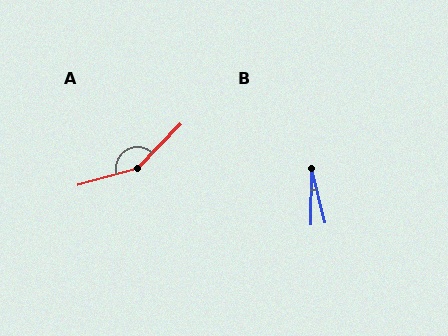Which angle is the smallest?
B, at approximately 15 degrees.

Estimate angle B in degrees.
Approximately 15 degrees.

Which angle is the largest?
A, at approximately 150 degrees.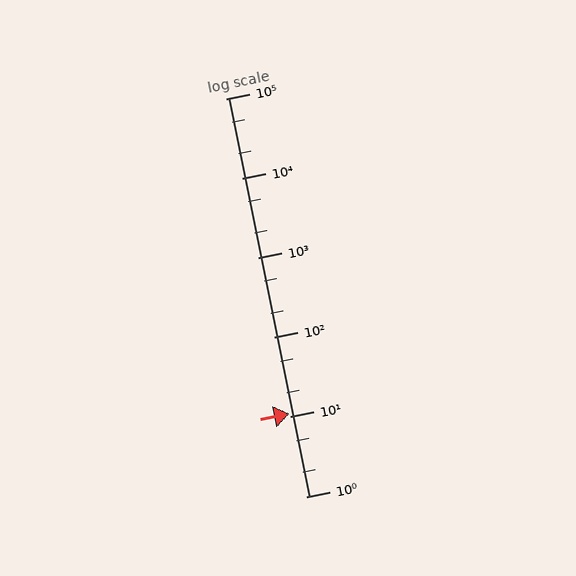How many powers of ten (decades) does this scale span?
The scale spans 5 decades, from 1 to 100000.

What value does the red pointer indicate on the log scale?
The pointer indicates approximately 11.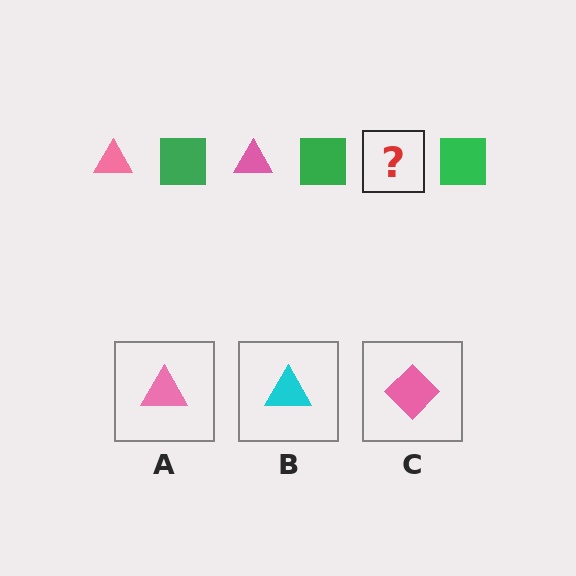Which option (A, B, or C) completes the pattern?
A.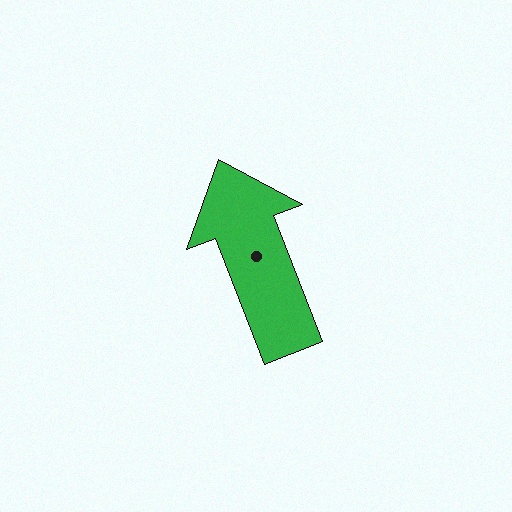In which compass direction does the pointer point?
North.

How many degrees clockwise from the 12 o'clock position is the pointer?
Approximately 339 degrees.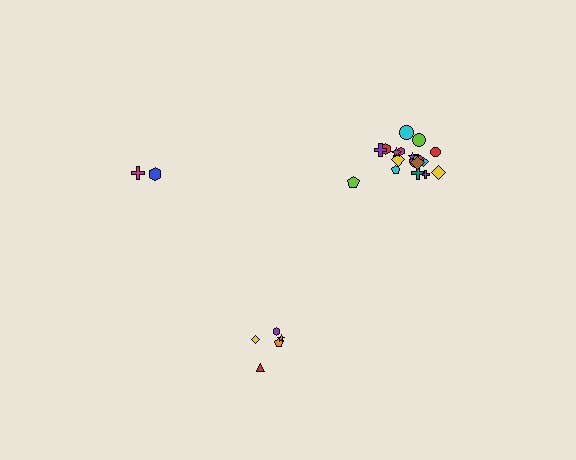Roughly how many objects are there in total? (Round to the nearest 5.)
Roughly 25 objects in total.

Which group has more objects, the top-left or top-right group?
The top-right group.